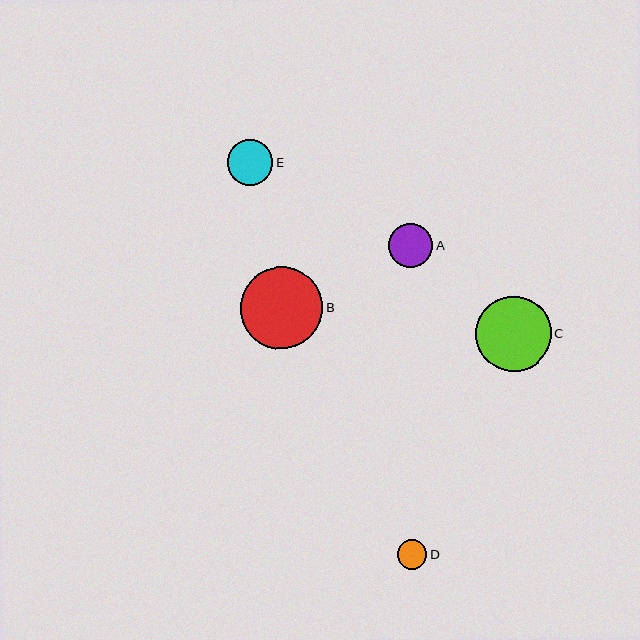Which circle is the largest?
Circle B is the largest with a size of approximately 82 pixels.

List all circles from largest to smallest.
From largest to smallest: B, C, E, A, D.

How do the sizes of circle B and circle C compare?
Circle B and circle C are approximately the same size.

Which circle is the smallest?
Circle D is the smallest with a size of approximately 30 pixels.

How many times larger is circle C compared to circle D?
Circle C is approximately 2.6 times the size of circle D.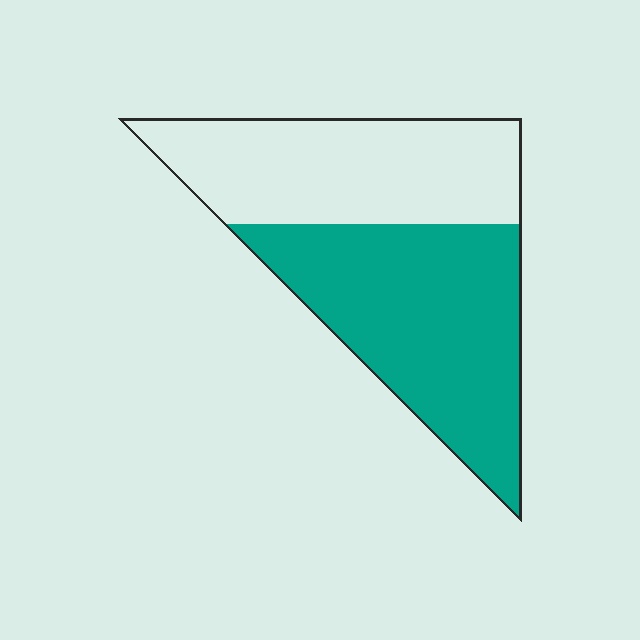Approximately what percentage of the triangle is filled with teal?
Approximately 55%.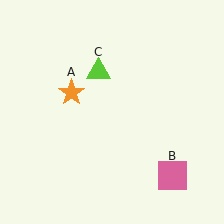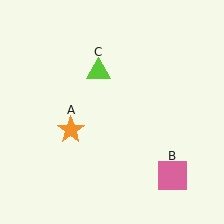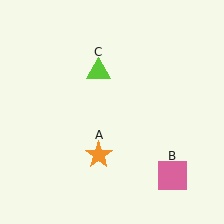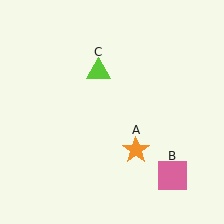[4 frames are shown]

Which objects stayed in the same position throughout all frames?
Pink square (object B) and lime triangle (object C) remained stationary.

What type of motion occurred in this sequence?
The orange star (object A) rotated counterclockwise around the center of the scene.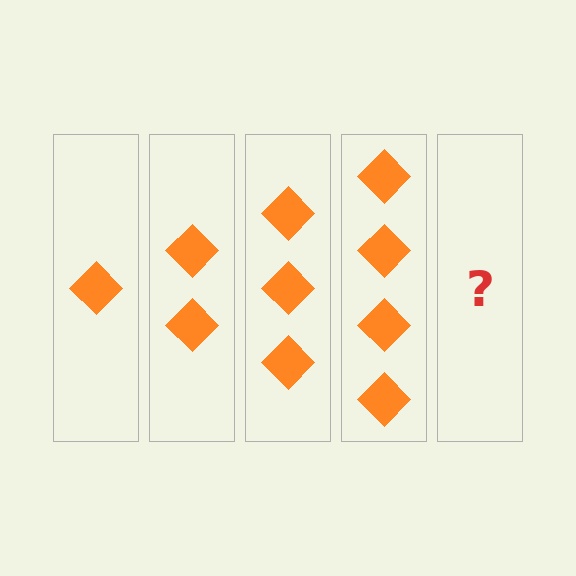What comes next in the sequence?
The next element should be 5 diamonds.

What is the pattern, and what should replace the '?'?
The pattern is that each step adds one more diamond. The '?' should be 5 diamonds.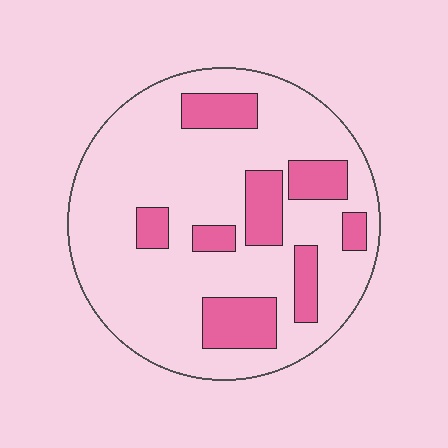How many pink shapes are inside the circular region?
8.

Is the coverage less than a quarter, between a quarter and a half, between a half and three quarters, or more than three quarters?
Less than a quarter.